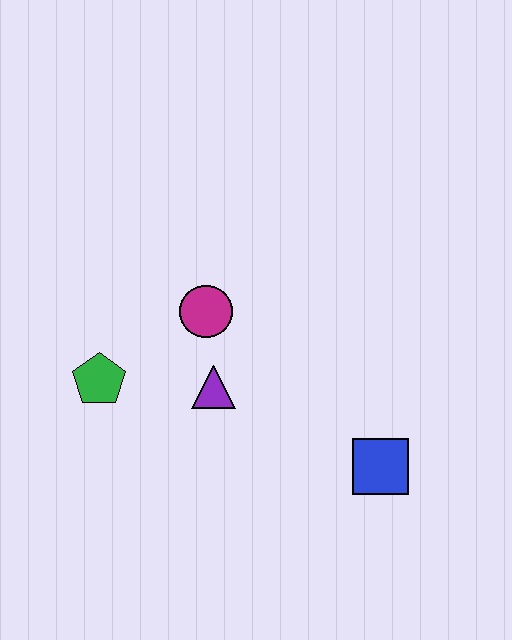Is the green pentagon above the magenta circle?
No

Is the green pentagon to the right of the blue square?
No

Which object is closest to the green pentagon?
The purple triangle is closest to the green pentagon.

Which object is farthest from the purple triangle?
The blue square is farthest from the purple triangle.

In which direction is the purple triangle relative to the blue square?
The purple triangle is to the left of the blue square.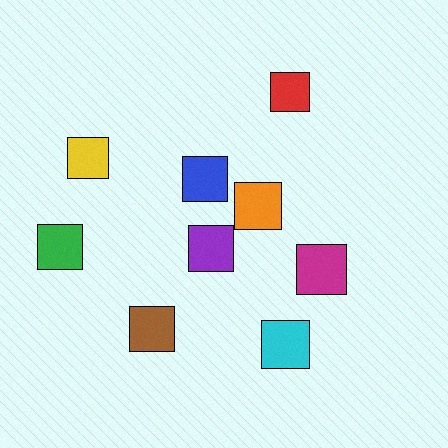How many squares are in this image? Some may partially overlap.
There are 9 squares.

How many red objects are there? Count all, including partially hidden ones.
There is 1 red object.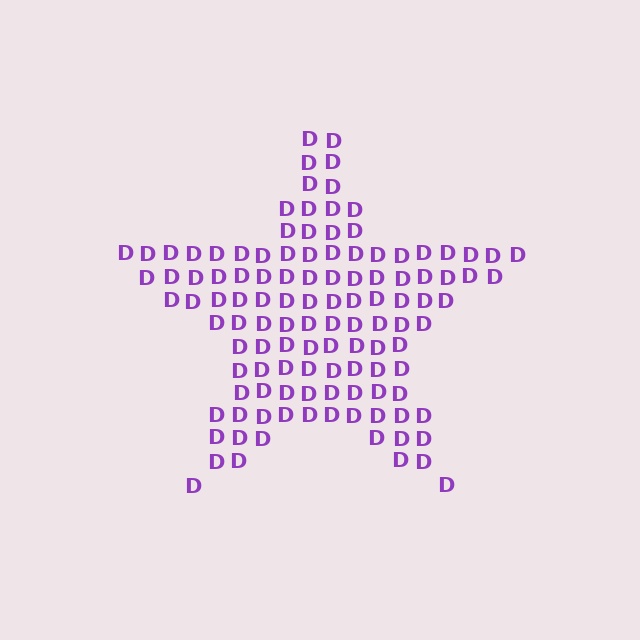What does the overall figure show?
The overall figure shows a star.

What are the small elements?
The small elements are letter D's.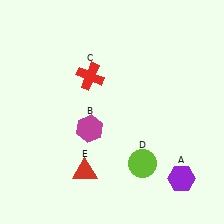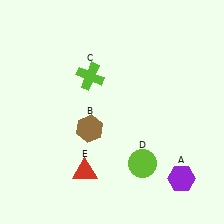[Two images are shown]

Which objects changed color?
B changed from magenta to brown. C changed from red to lime.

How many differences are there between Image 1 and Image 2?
There are 2 differences between the two images.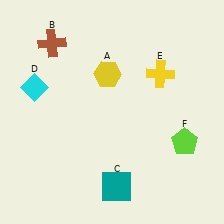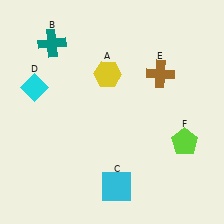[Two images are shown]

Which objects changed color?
B changed from brown to teal. C changed from teal to cyan. E changed from yellow to brown.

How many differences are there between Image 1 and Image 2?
There are 3 differences between the two images.